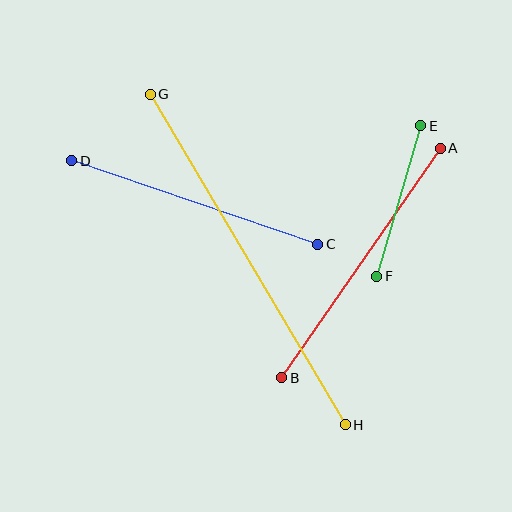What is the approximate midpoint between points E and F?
The midpoint is at approximately (399, 201) pixels.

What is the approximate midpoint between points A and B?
The midpoint is at approximately (361, 263) pixels.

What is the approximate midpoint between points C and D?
The midpoint is at approximately (195, 203) pixels.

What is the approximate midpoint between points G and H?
The midpoint is at approximately (248, 259) pixels.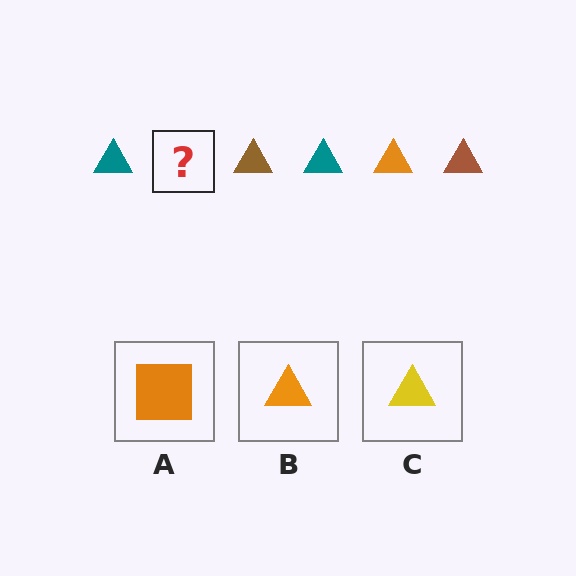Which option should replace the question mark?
Option B.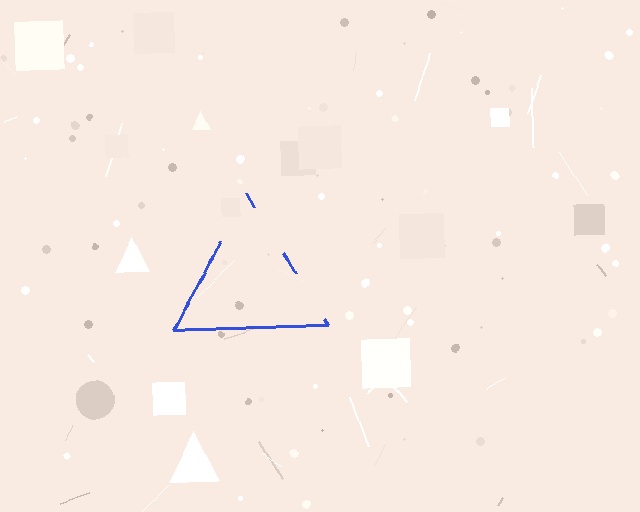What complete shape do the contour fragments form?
The contour fragments form a triangle.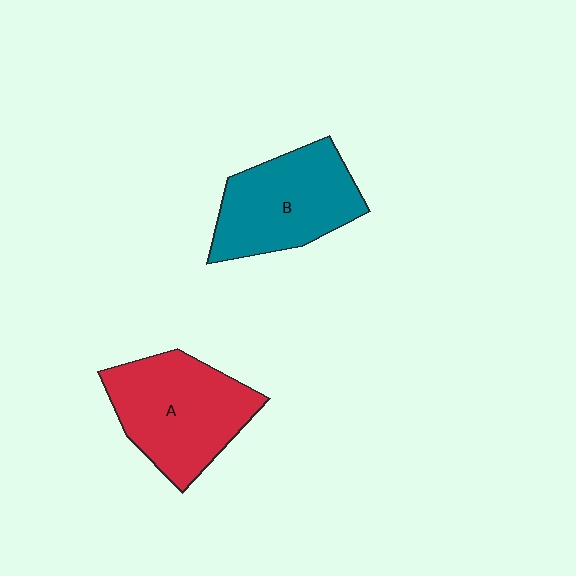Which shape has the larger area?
Shape A (red).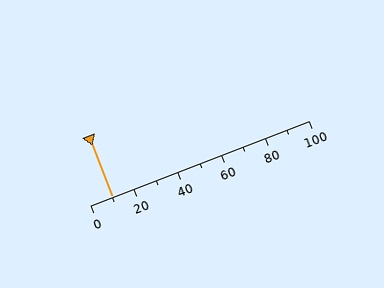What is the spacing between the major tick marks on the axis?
The major ticks are spaced 20 apart.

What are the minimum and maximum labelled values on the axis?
The axis runs from 0 to 100.